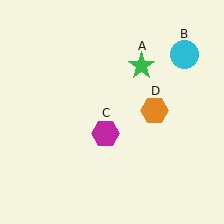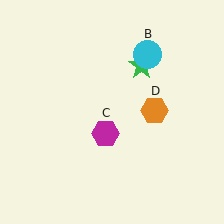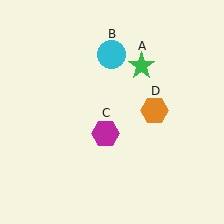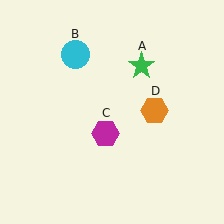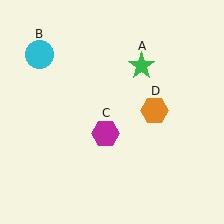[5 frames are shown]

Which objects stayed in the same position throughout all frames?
Green star (object A) and magenta hexagon (object C) and orange hexagon (object D) remained stationary.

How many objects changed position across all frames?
1 object changed position: cyan circle (object B).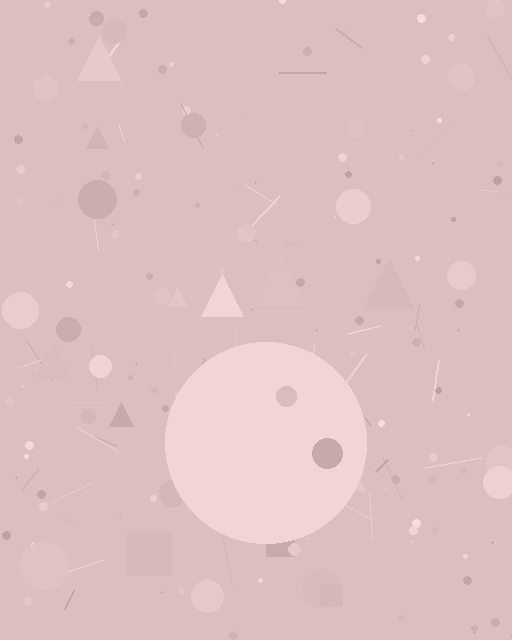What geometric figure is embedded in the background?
A circle is embedded in the background.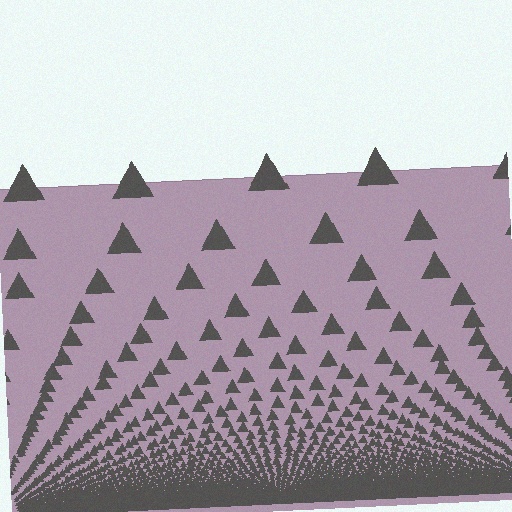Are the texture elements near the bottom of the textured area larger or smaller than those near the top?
Smaller. The gradient is inverted — elements near the bottom are smaller and denser.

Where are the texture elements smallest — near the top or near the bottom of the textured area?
Near the bottom.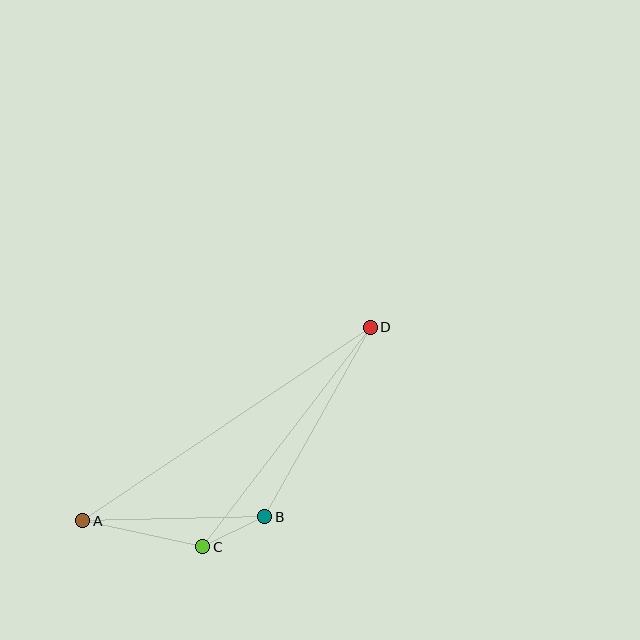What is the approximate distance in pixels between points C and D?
The distance between C and D is approximately 276 pixels.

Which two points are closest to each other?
Points B and C are closest to each other.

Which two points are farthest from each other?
Points A and D are farthest from each other.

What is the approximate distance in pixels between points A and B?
The distance between A and B is approximately 182 pixels.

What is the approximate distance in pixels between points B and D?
The distance between B and D is approximately 217 pixels.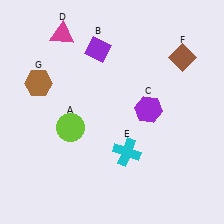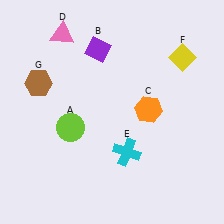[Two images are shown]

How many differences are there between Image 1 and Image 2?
There are 3 differences between the two images.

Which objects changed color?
C changed from purple to orange. D changed from magenta to pink. F changed from brown to yellow.